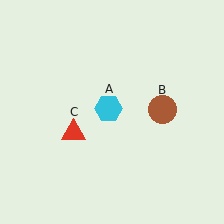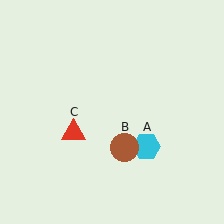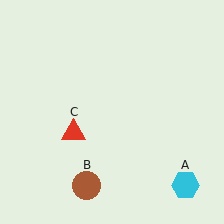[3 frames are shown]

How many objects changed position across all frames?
2 objects changed position: cyan hexagon (object A), brown circle (object B).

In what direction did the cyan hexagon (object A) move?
The cyan hexagon (object A) moved down and to the right.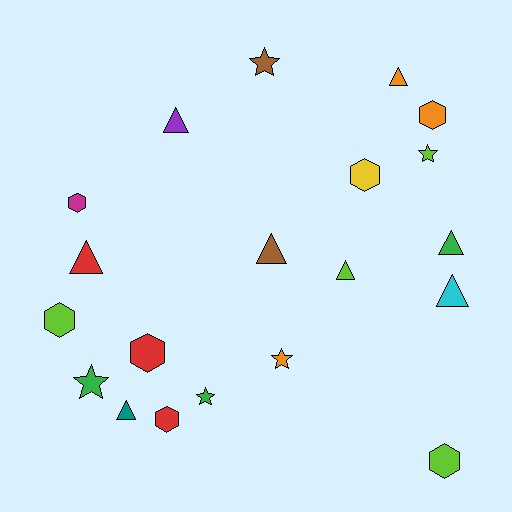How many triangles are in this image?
There are 8 triangles.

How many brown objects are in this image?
There are 2 brown objects.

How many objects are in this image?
There are 20 objects.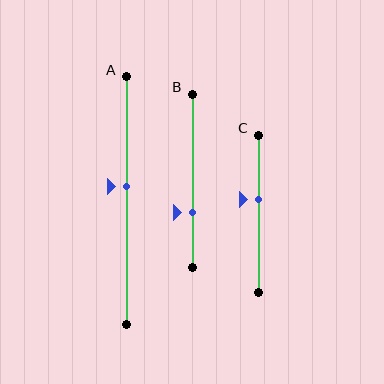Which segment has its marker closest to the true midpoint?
Segment A has its marker closest to the true midpoint.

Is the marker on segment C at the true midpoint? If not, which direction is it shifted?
No, the marker on segment C is shifted upward by about 9% of the segment length.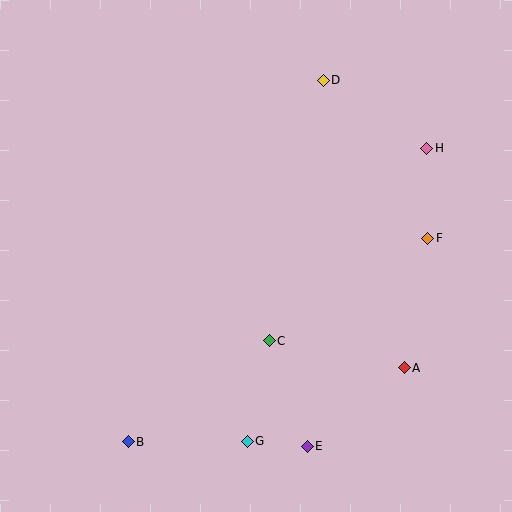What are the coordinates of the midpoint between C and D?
The midpoint between C and D is at (296, 210).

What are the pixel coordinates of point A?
Point A is at (404, 368).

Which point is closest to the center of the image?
Point C at (269, 341) is closest to the center.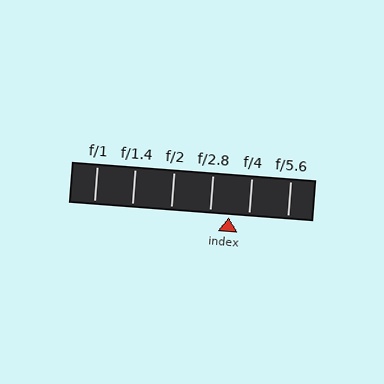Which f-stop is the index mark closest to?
The index mark is closest to f/2.8.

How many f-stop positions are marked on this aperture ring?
There are 6 f-stop positions marked.